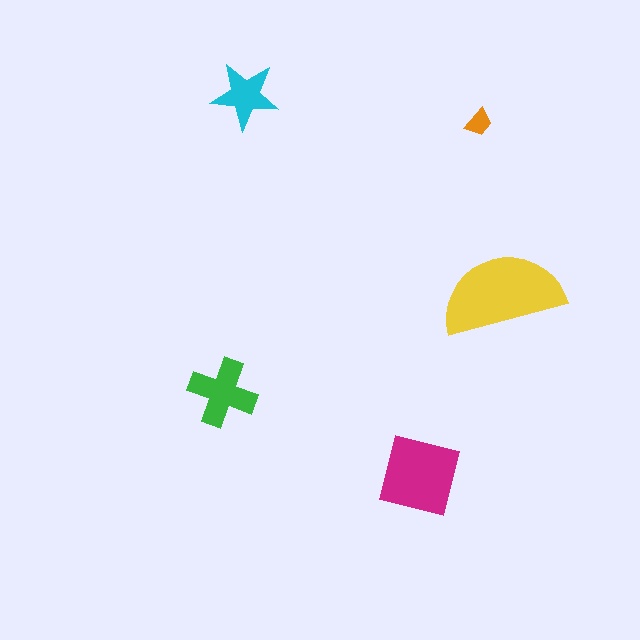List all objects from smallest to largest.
The orange trapezoid, the cyan star, the green cross, the magenta square, the yellow semicircle.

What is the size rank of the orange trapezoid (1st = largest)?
5th.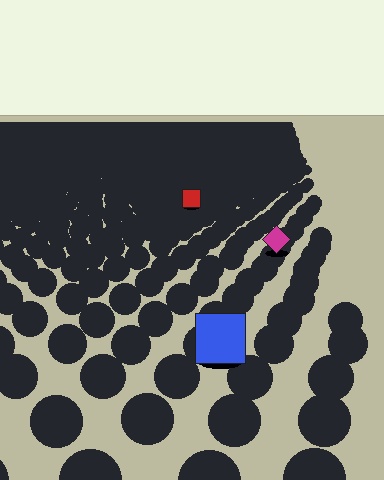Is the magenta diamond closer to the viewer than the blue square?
No. The blue square is closer — you can tell from the texture gradient: the ground texture is coarser near it.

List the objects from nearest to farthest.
From nearest to farthest: the blue square, the magenta diamond, the red square.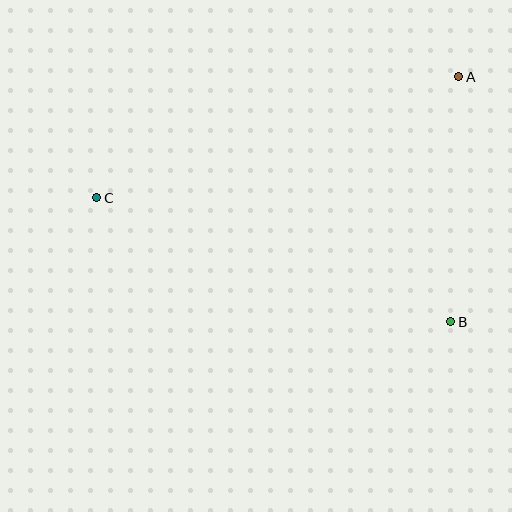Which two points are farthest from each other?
Points A and C are farthest from each other.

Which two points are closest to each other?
Points A and B are closest to each other.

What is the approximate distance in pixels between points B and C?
The distance between B and C is approximately 375 pixels.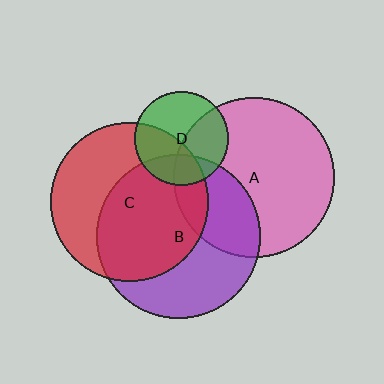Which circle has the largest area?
Circle B (purple).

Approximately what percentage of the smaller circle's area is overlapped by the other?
Approximately 10%.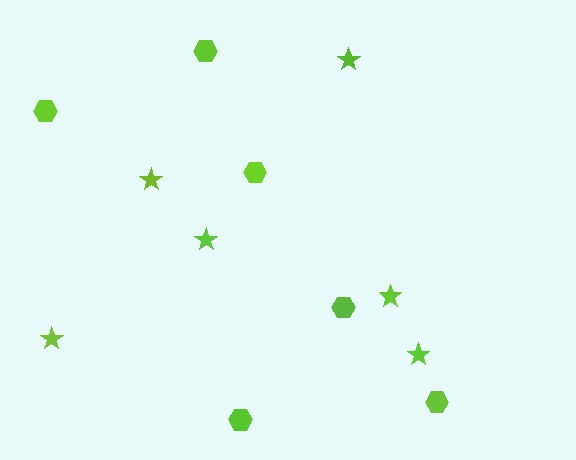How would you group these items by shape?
There are 2 groups: one group of hexagons (6) and one group of stars (6).